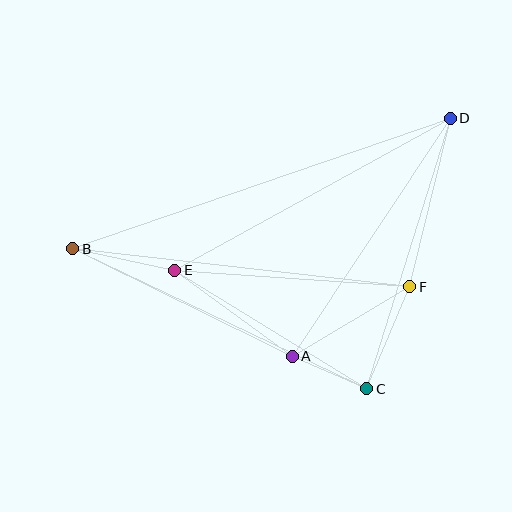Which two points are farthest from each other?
Points B and D are farthest from each other.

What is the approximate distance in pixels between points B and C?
The distance between B and C is approximately 326 pixels.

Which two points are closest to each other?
Points A and C are closest to each other.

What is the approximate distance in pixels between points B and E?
The distance between B and E is approximately 104 pixels.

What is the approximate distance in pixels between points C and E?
The distance between C and E is approximately 226 pixels.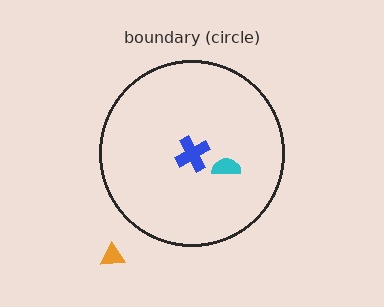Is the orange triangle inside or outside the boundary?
Outside.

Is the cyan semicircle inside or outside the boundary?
Inside.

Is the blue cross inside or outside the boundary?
Inside.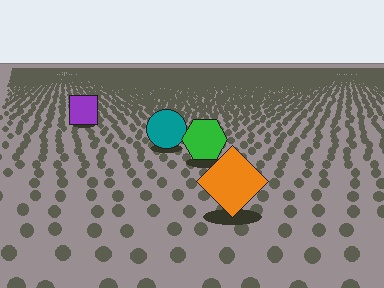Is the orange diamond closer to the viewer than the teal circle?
Yes. The orange diamond is closer — you can tell from the texture gradient: the ground texture is coarser near it.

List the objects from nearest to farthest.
From nearest to farthest: the orange diamond, the green hexagon, the teal circle, the purple square.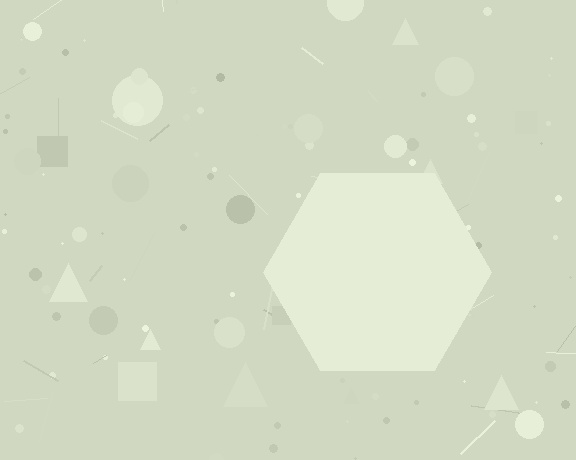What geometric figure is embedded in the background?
A hexagon is embedded in the background.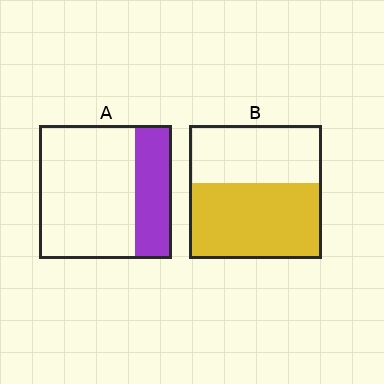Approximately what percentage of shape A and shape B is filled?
A is approximately 30% and B is approximately 55%.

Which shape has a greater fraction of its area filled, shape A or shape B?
Shape B.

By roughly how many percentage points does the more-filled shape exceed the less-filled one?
By roughly 30 percentage points (B over A).